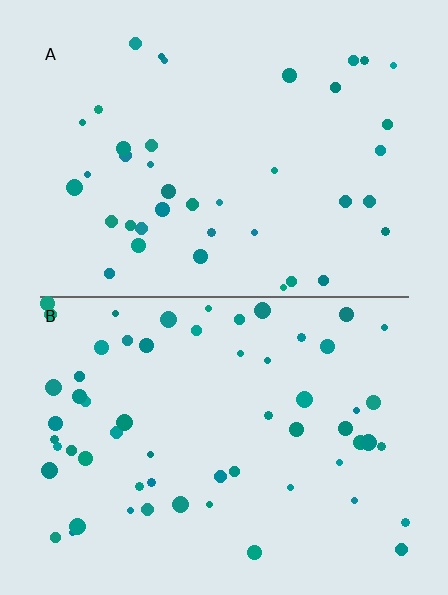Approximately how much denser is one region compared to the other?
Approximately 1.5× — region B over region A.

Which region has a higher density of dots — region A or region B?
B (the bottom).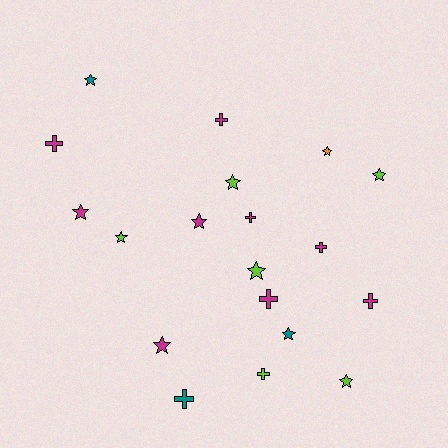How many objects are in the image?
There are 19 objects.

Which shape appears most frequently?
Star, with 11 objects.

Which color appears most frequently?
Magenta, with 9 objects.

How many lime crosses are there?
There is 1 lime cross.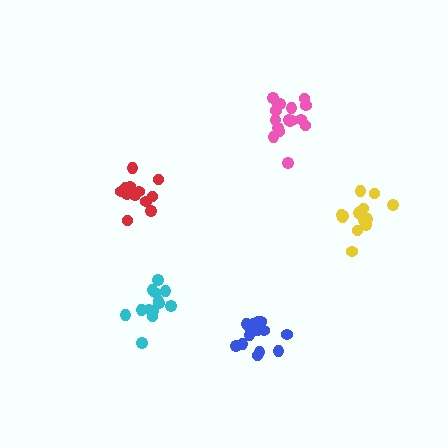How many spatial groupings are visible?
There are 5 spatial groupings.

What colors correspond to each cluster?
The clusters are colored: cyan, red, blue, yellow, pink.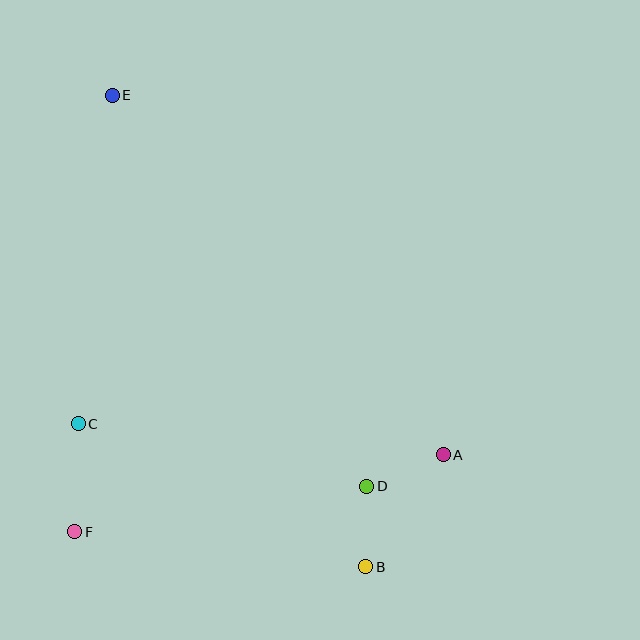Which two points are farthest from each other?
Points B and E are farthest from each other.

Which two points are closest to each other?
Points B and D are closest to each other.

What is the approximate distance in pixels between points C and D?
The distance between C and D is approximately 295 pixels.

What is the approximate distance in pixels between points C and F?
The distance between C and F is approximately 108 pixels.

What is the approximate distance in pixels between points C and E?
The distance between C and E is approximately 330 pixels.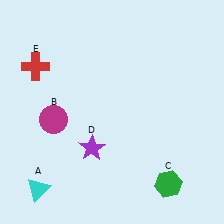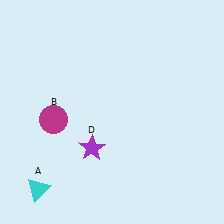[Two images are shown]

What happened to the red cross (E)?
The red cross (E) was removed in Image 2. It was in the top-left area of Image 1.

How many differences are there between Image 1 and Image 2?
There are 2 differences between the two images.